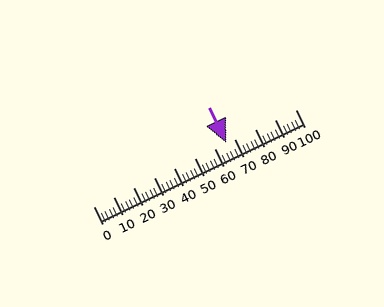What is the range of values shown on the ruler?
The ruler shows values from 0 to 100.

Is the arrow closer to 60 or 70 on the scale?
The arrow is closer to 70.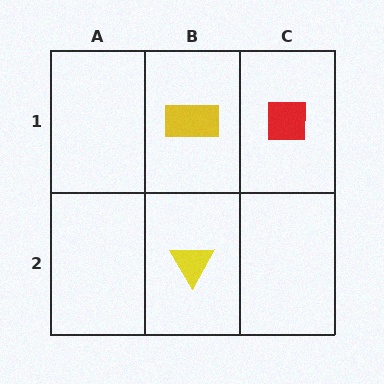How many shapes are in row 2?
1 shape.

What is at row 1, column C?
A red square.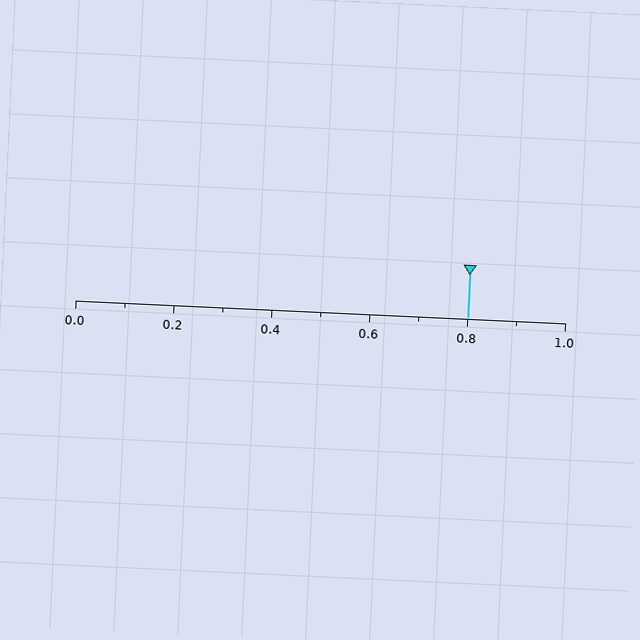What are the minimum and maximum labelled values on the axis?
The axis runs from 0.0 to 1.0.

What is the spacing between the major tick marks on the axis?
The major ticks are spaced 0.2 apart.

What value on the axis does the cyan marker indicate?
The marker indicates approximately 0.8.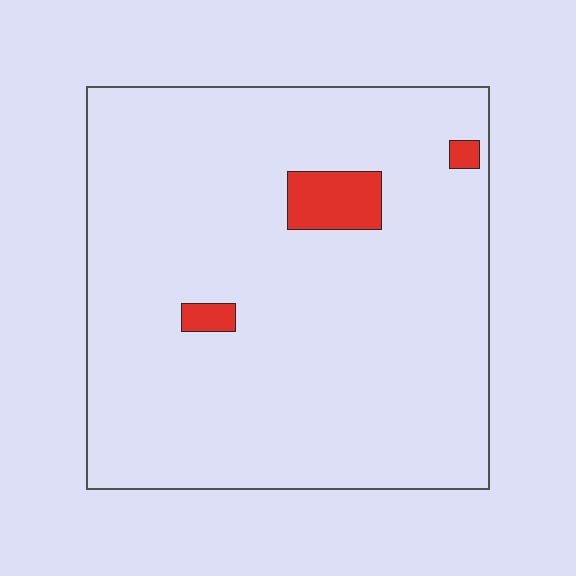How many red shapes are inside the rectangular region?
3.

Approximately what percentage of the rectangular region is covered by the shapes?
Approximately 5%.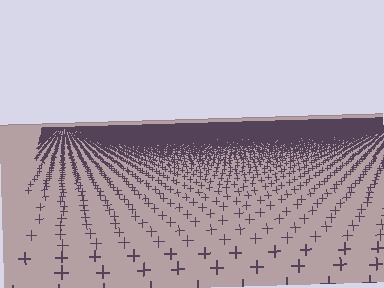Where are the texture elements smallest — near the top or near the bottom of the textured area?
Near the top.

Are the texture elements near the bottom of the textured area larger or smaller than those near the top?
Larger. Near the bottom, elements are closer to the viewer and appear at a bigger on-screen size.